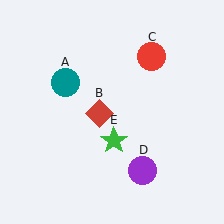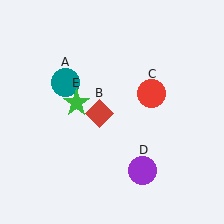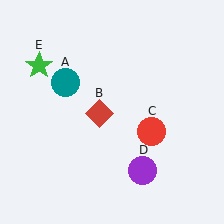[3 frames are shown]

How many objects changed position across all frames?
2 objects changed position: red circle (object C), green star (object E).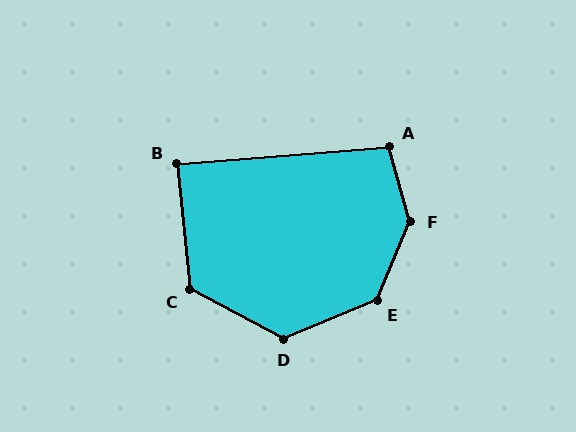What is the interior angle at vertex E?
Approximately 135 degrees (obtuse).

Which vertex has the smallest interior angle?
B, at approximately 89 degrees.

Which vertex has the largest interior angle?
F, at approximately 141 degrees.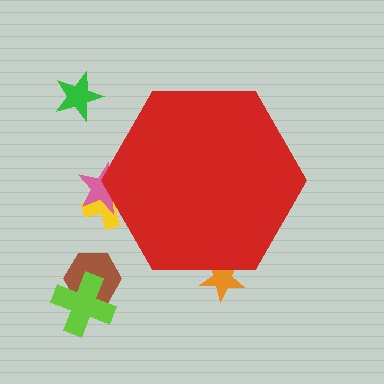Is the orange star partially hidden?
Yes, the orange star is partially hidden behind the red hexagon.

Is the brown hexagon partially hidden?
No, the brown hexagon is fully visible.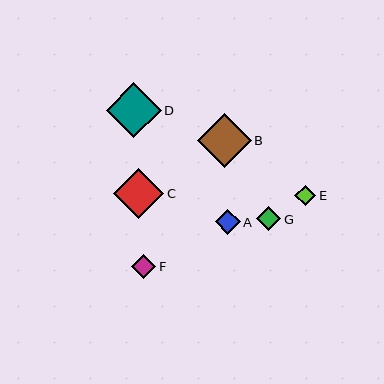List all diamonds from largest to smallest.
From largest to smallest: D, B, C, A, G, F, E.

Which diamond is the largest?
Diamond D is the largest with a size of approximately 55 pixels.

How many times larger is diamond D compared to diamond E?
Diamond D is approximately 2.7 times the size of diamond E.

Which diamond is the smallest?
Diamond E is the smallest with a size of approximately 21 pixels.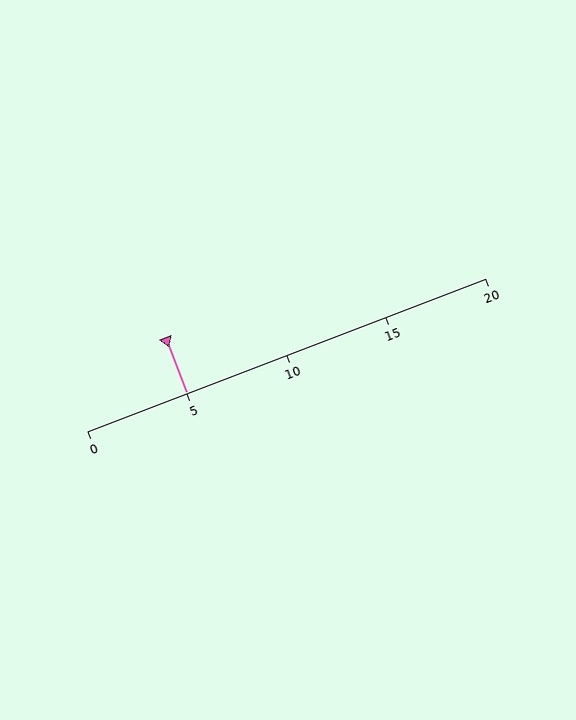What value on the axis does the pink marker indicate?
The marker indicates approximately 5.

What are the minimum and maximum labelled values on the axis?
The axis runs from 0 to 20.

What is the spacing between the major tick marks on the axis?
The major ticks are spaced 5 apart.